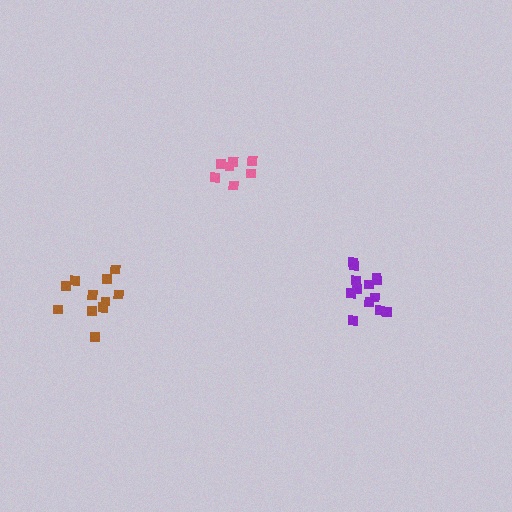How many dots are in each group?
Group 1: 7 dots, Group 2: 11 dots, Group 3: 13 dots (31 total).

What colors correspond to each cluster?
The clusters are colored: pink, brown, purple.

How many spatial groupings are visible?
There are 3 spatial groupings.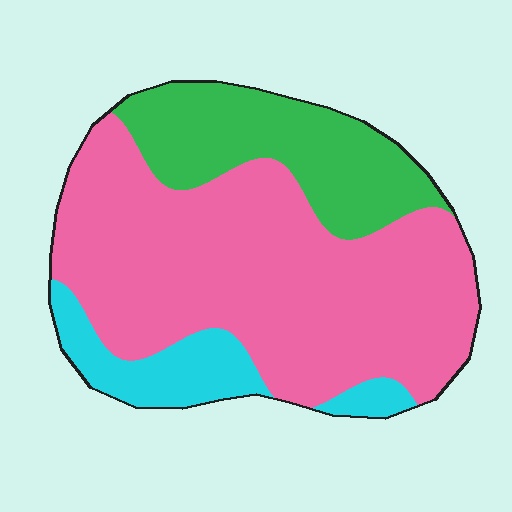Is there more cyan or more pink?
Pink.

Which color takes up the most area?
Pink, at roughly 65%.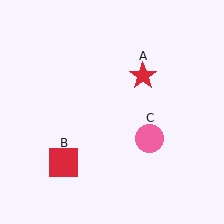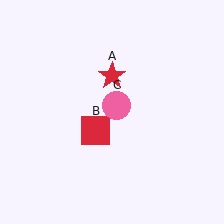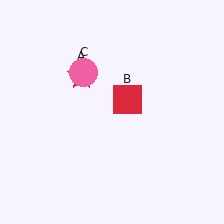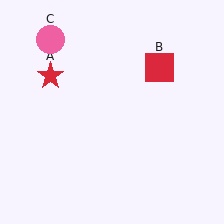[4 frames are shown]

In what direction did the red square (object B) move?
The red square (object B) moved up and to the right.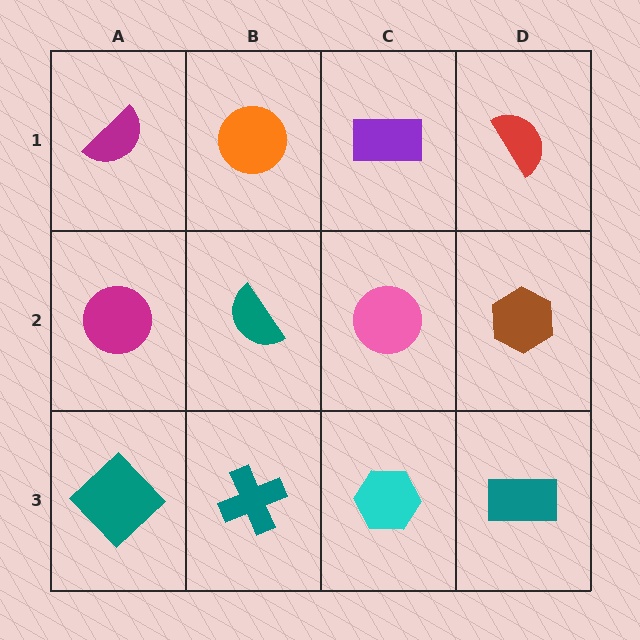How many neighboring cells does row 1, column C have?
3.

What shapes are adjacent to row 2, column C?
A purple rectangle (row 1, column C), a cyan hexagon (row 3, column C), a teal semicircle (row 2, column B), a brown hexagon (row 2, column D).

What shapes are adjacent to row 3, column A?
A magenta circle (row 2, column A), a teal cross (row 3, column B).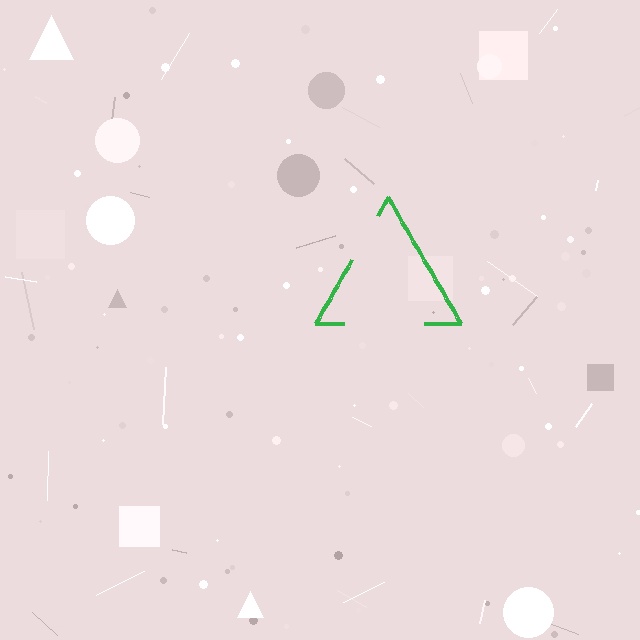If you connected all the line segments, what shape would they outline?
They would outline a triangle.